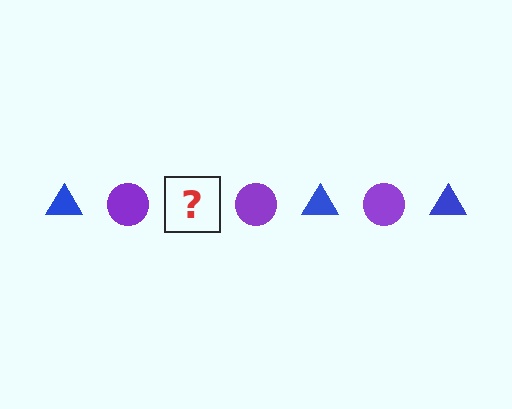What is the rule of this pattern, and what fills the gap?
The rule is that the pattern alternates between blue triangle and purple circle. The gap should be filled with a blue triangle.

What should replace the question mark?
The question mark should be replaced with a blue triangle.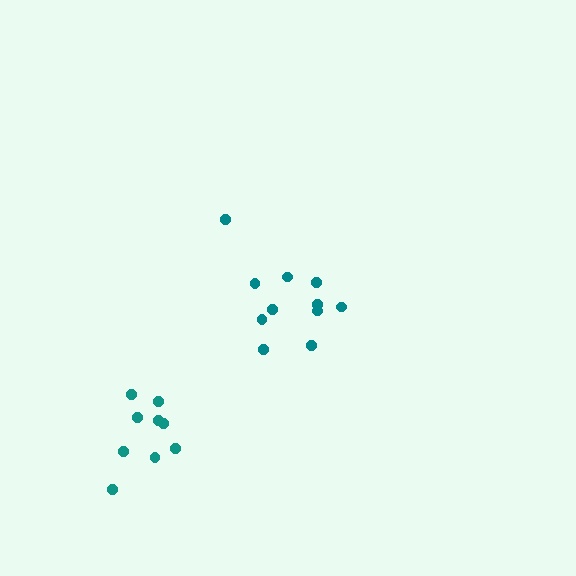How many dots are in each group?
Group 1: 11 dots, Group 2: 9 dots (20 total).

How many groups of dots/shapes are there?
There are 2 groups.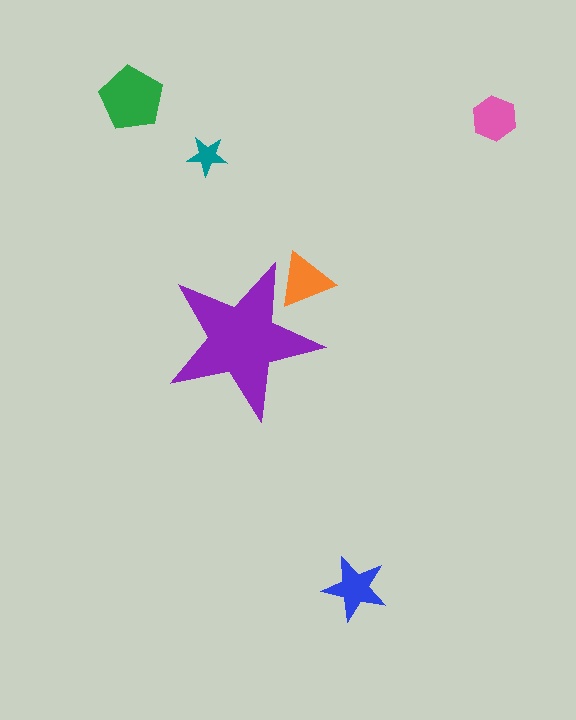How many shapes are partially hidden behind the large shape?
1 shape is partially hidden.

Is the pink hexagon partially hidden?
No, the pink hexagon is fully visible.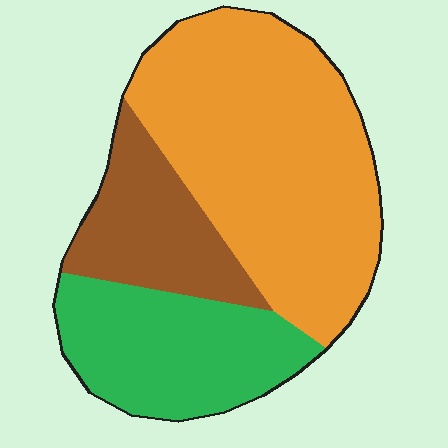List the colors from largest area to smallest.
From largest to smallest: orange, green, brown.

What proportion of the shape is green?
Green covers roughly 25% of the shape.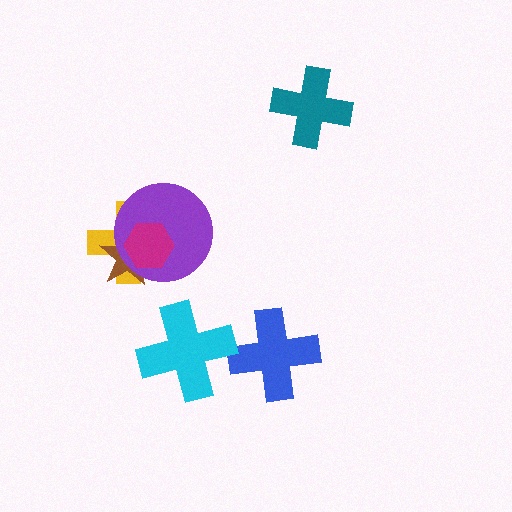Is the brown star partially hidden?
Yes, it is partially covered by another shape.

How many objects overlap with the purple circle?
3 objects overlap with the purple circle.